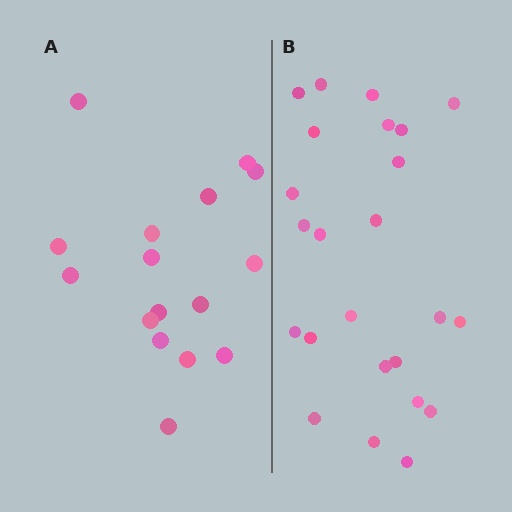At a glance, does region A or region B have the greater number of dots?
Region B (the right region) has more dots.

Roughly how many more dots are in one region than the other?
Region B has roughly 8 or so more dots than region A.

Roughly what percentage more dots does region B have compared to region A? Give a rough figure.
About 50% more.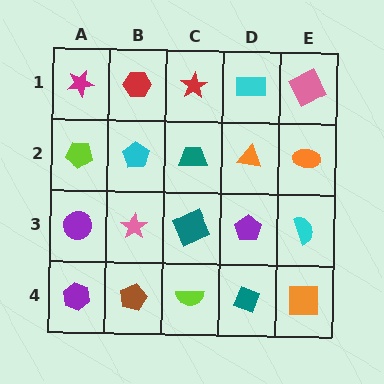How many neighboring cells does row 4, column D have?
3.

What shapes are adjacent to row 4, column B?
A pink star (row 3, column B), a purple hexagon (row 4, column A), a lime semicircle (row 4, column C).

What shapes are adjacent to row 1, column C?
A teal trapezoid (row 2, column C), a red hexagon (row 1, column B), a cyan rectangle (row 1, column D).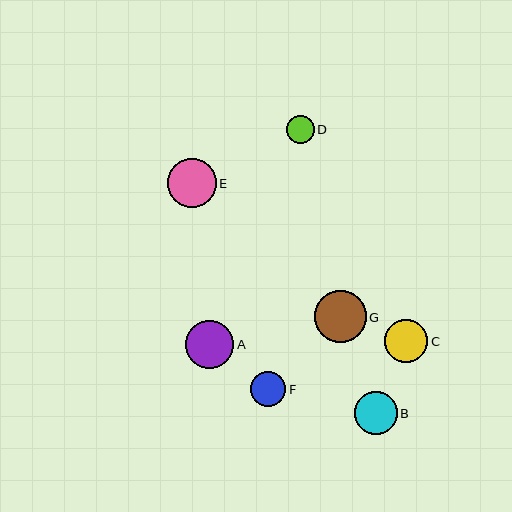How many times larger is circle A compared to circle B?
Circle A is approximately 1.1 times the size of circle B.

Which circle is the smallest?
Circle D is the smallest with a size of approximately 28 pixels.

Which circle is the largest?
Circle G is the largest with a size of approximately 52 pixels.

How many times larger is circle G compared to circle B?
Circle G is approximately 1.2 times the size of circle B.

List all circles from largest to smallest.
From largest to smallest: G, E, A, C, B, F, D.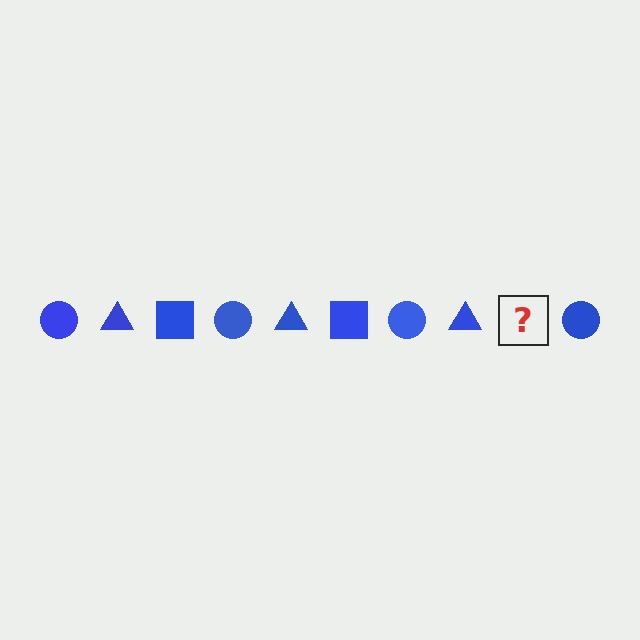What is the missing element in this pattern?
The missing element is a blue square.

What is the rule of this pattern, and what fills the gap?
The rule is that the pattern cycles through circle, triangle, square shapes in blue. The gap should be filled with a blue square.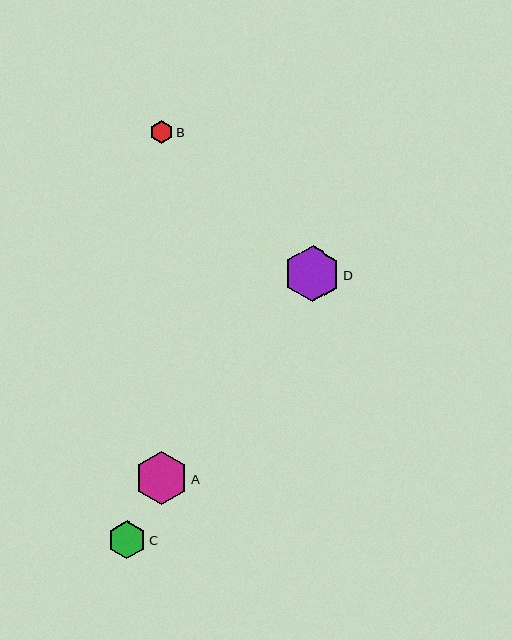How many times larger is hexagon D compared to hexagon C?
Hexagon D is approximately 1.5 times the size of hexagon C.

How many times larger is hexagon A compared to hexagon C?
Hexagon A is approximately 1.4 times the size of hexagon C.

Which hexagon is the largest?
Hexagon D is the largest with a size of approximately 56 pixels.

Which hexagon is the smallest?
Hexagon B is the smallest with a size of approximately 23 pixels.